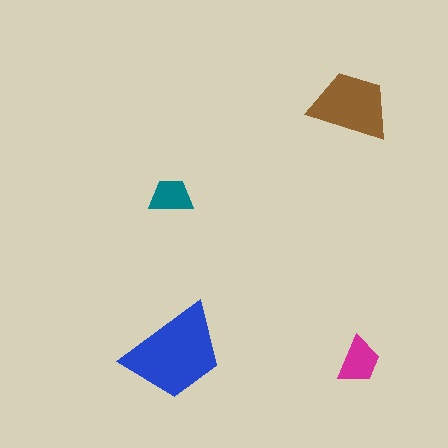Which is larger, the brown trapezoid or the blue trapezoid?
The blue one.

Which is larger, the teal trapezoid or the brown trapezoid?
The brown one.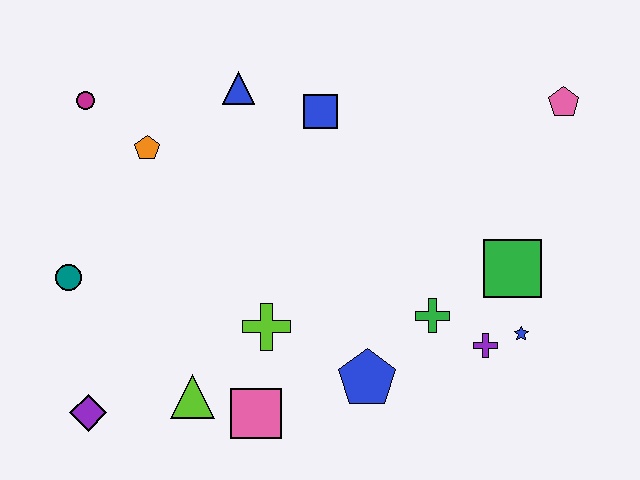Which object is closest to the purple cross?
The blue star is closest to the purple cross.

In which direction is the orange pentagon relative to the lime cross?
The orange pentagon is above the lime cross.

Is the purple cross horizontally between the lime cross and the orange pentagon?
No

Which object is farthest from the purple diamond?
The pink pentagon is farthest from the purple diamond.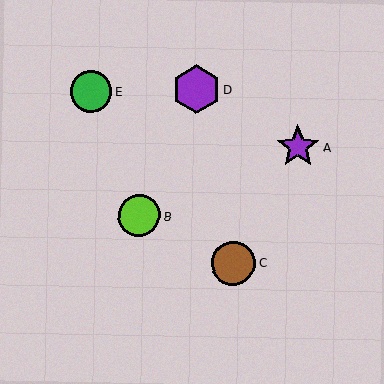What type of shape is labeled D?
Shape D is a purple hexagon.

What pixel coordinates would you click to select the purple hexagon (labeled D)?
Click at (196, 89) to select the purple hexagon D.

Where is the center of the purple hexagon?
The center of the purple hexagon is at (196, 89).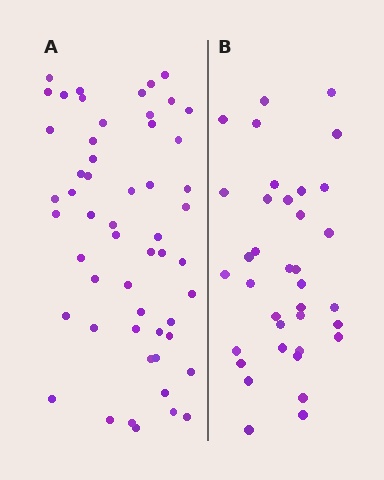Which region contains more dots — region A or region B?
Region A (the left region) has more dots.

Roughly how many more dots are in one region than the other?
Region A has approximately 20 more dots than region B.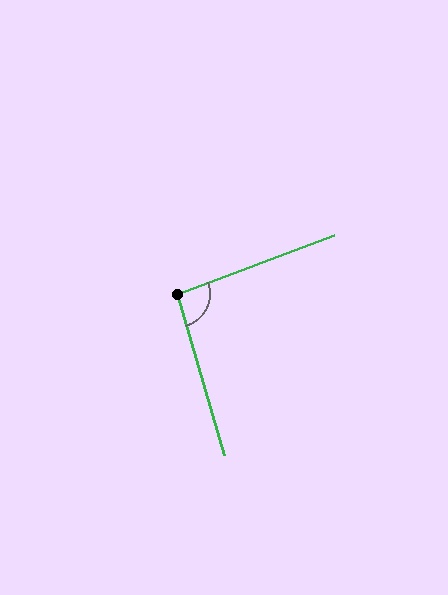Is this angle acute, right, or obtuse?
It is approximately a right angle.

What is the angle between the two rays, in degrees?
Approximately 94 degrees.